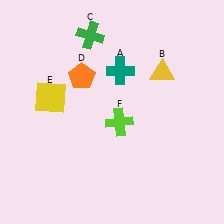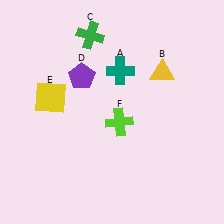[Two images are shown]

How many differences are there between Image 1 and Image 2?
There is 1 difference between the two images.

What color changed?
The pentagon (D) changed from orange in Image 1 to purple in Image 2.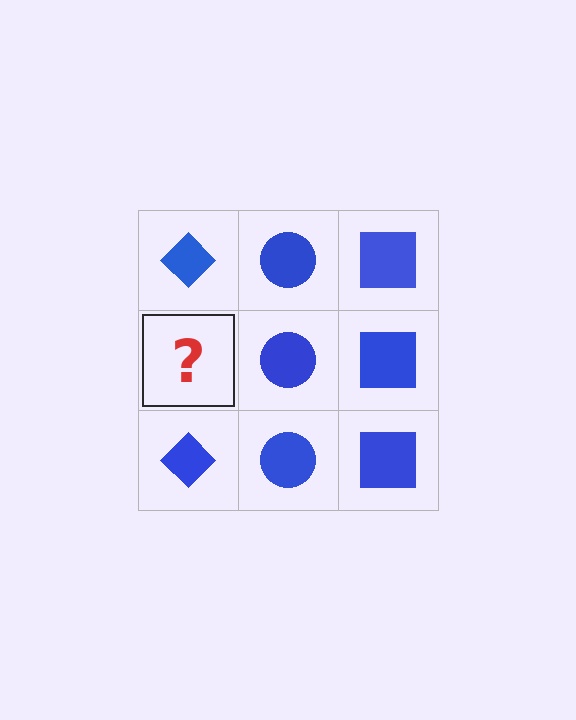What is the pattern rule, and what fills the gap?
The rule is that each column has a consistent shape. The gap should be filled with a blue diamond.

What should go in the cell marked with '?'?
The missing cell should contain a blue diamond.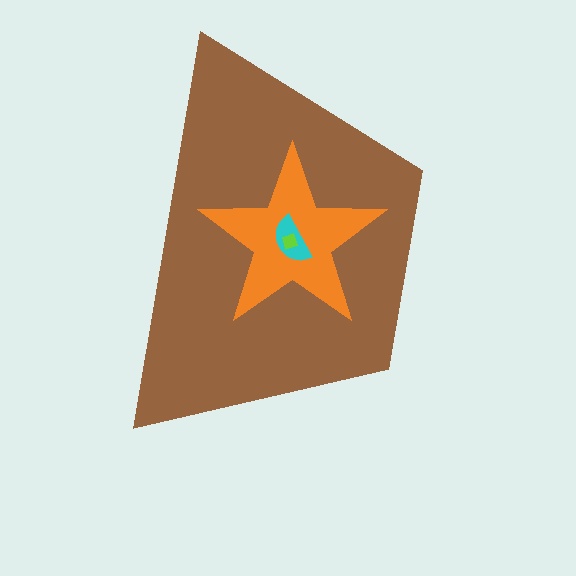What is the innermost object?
The lime square.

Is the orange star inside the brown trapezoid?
Yes.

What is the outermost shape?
The brown trapezoid.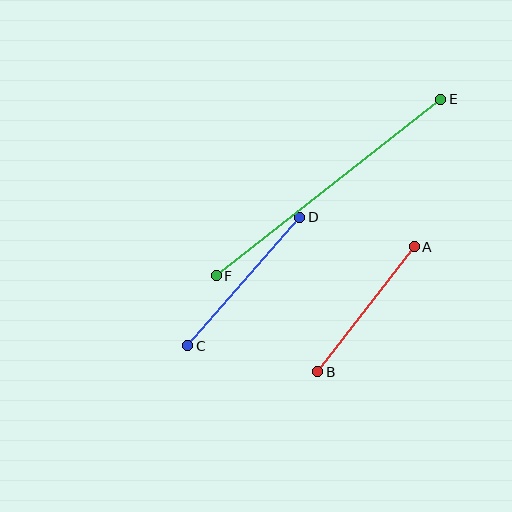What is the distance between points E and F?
The distance is approximately 285 pixels.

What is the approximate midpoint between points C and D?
The midpoint is at approximately (244, 282) pixels.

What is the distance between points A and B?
The distance is approximately 158 pixels.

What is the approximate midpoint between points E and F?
The midpoint is at approximately (329, 188) pixels.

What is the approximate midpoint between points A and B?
The midpoint is at approximately (366, 309) pixels.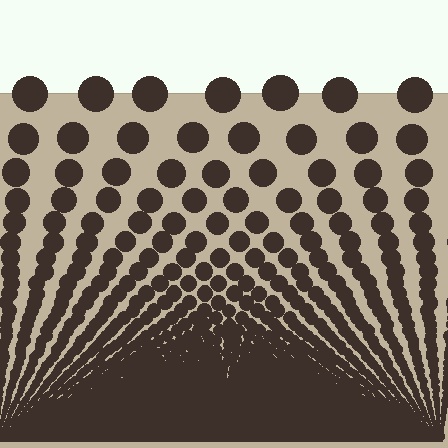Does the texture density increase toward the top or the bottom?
Density increases toward the bottom.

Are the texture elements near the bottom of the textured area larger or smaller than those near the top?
Smaller. The gradient is inverted — elements near the bottom are smaller and denser.